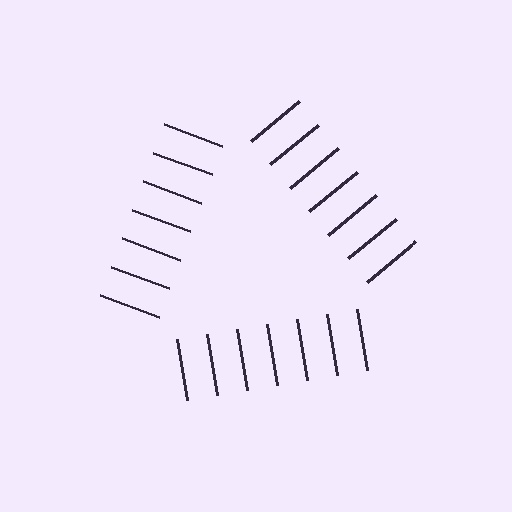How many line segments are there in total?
21 — 7 along each of the 3 edges.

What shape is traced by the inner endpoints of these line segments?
An illusory triangle — the line segments terminate on its edges but no continuous stroke is drawn.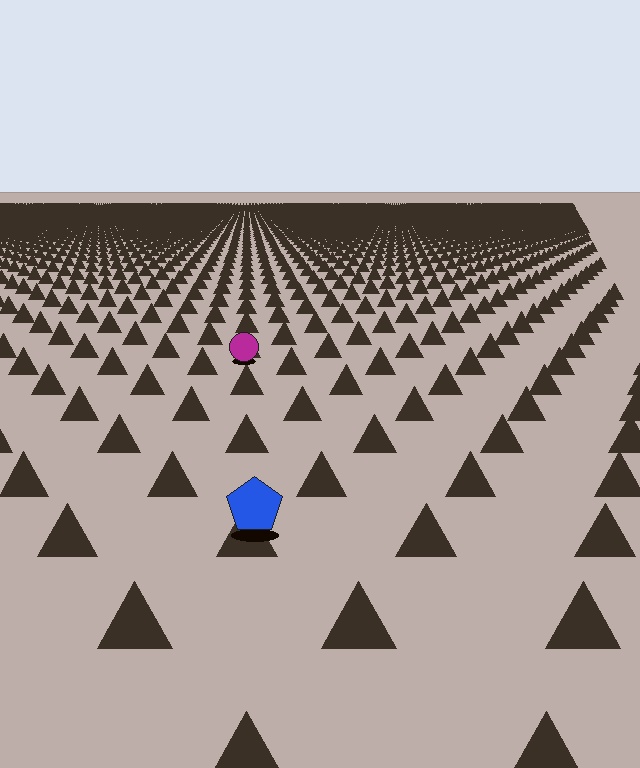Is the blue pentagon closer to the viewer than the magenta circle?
Yes. The blue pentagon is closer — you can tell from the texture gradient: the ground texture is coarser near it.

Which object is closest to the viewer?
The blue pentagon is closest. The texture marks near it are larger and more spread out.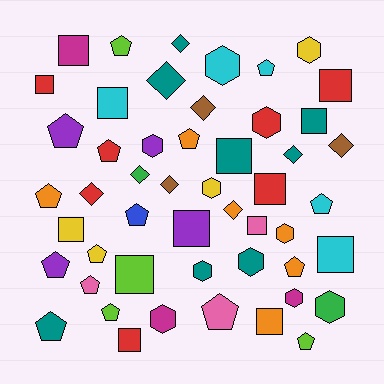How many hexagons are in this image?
There are 11 hexagons.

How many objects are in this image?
There are 50 objects.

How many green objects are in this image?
There are 2 green objects.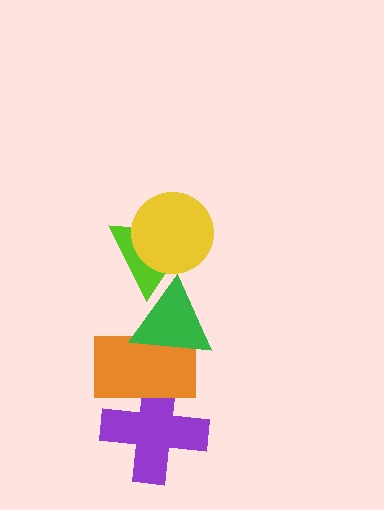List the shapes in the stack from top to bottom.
From top to bottom: the yellow circle, the lime triangle, the green triangle, the orange rectangle, the purple cross.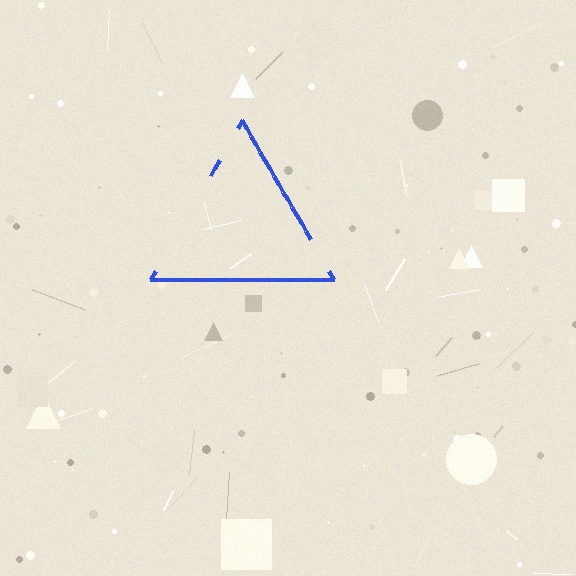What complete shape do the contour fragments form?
The contour fragments form a triangle.